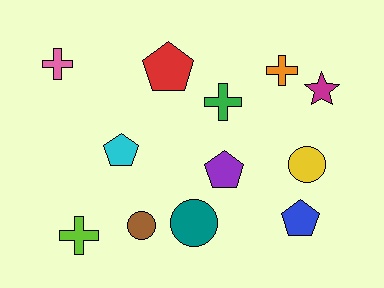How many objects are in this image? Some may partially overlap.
There are 12 objects.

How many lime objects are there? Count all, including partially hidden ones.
There is 1 lime object.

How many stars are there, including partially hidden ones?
There is 1 star.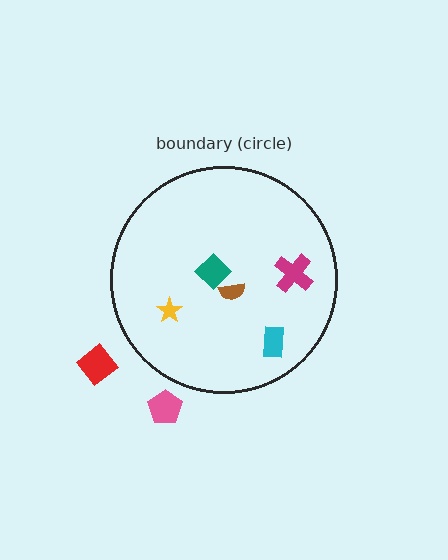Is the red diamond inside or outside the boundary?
Outside.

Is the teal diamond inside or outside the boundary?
Inside.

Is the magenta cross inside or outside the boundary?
Inside.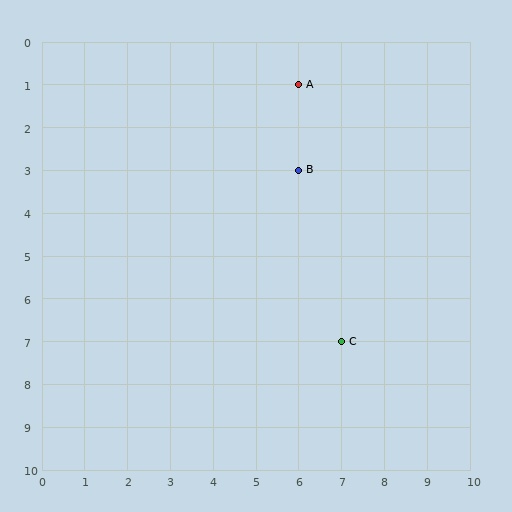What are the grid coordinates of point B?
Point B is at grid coordinates (6, 3).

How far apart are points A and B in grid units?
Points A and B are 2 rows apart.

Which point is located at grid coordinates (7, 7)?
Point C is at (7, 7).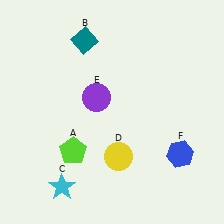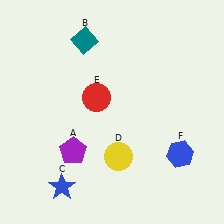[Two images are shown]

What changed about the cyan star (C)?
In Image 1, C is cyan. In Image 2, it changed to blue.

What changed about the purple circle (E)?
In Image 1, E is purple. In Image 2, it changed to red.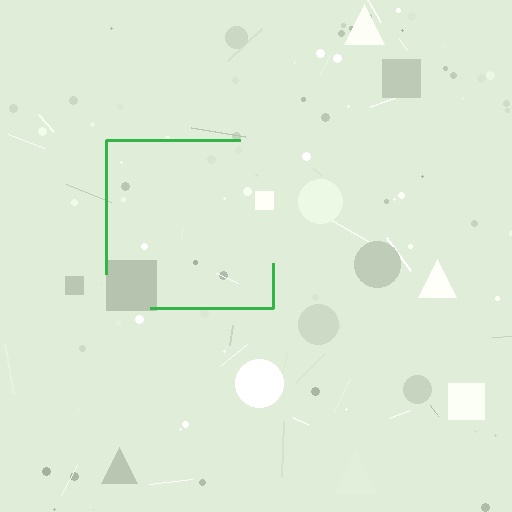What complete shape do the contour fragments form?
The contour fragments form a square.